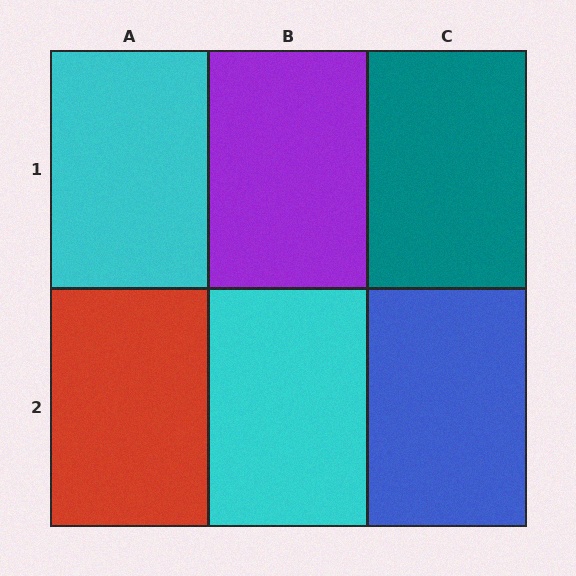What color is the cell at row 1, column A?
Cyan.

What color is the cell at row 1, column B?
Purple.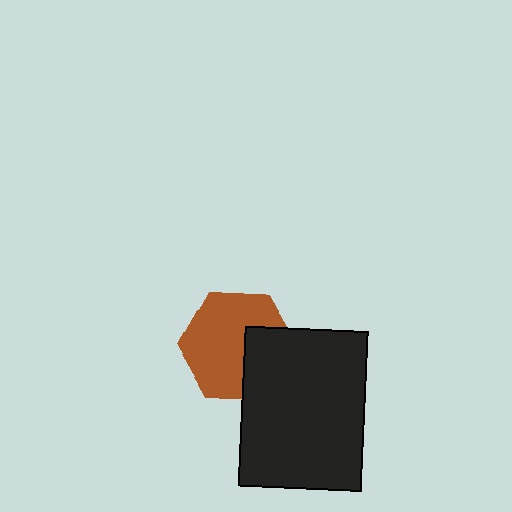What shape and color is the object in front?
The object in front is a black rectangle.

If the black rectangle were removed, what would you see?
You would see the complete brown hexagon.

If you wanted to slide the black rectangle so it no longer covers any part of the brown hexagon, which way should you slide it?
Slide it right — that is the most direct way to separate the two shapes.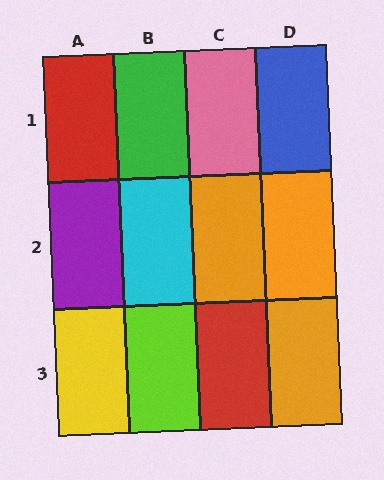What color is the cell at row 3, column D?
Orange.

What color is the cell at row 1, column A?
Red.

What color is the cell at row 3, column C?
Red.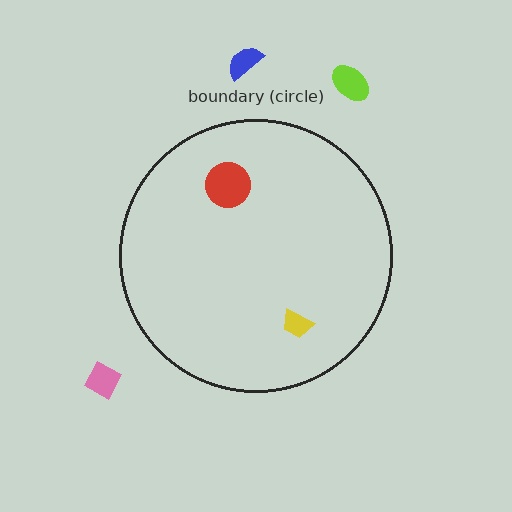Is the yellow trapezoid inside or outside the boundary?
Inside.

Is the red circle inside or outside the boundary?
Inside.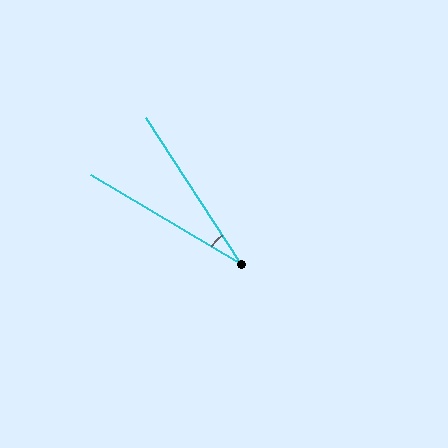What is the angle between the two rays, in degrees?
Approximately 27 degrees.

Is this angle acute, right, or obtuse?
It is acute.